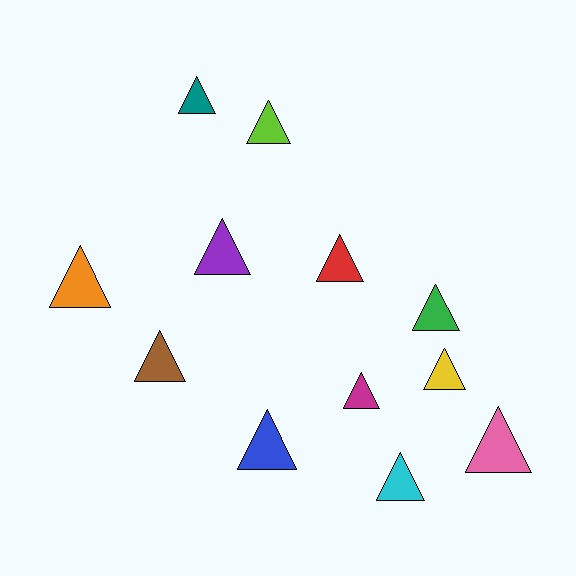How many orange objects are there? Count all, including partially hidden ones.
There is 1 orange object.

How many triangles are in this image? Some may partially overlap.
There are 12 triangles.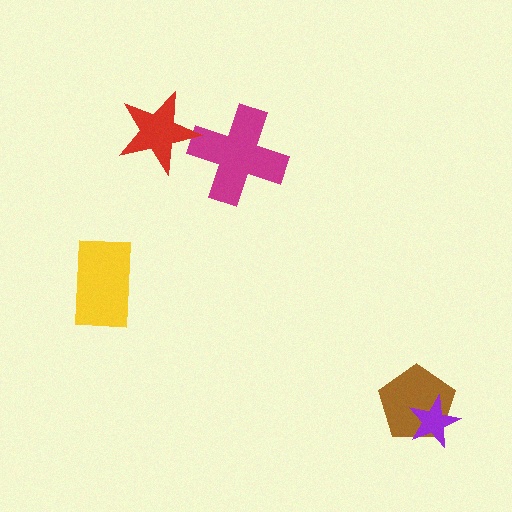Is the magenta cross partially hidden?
Yes, it is partially covered by another shape.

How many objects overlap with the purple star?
1 object overlaps with the purple star.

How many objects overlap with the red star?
1 object overlaps with the red star.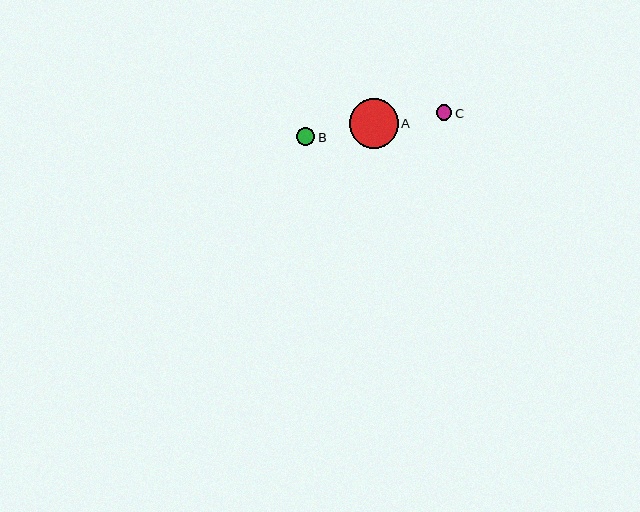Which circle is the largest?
Circle A is the largest with a size of approximately 49 pixels.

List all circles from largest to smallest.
From largest to smallest: A, B, C.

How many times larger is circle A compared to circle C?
Circle A is approximately 3.2 times the size of circle C.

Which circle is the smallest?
Circle C is the smallest with a size of approximately 15 pixels.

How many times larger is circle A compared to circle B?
Circle A is approximately 2.7 times the size of circle B.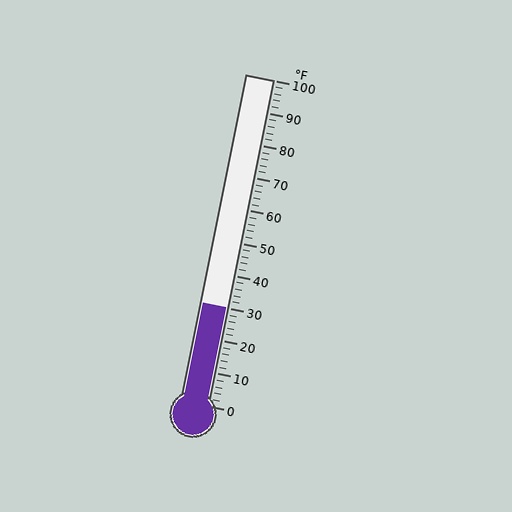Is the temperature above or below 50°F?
The temperature is below 50°F.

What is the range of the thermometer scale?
The thermometer scale ranges from 0°F to 100°F.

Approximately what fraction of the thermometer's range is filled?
The thermometer is filled to approximately 30% of its range.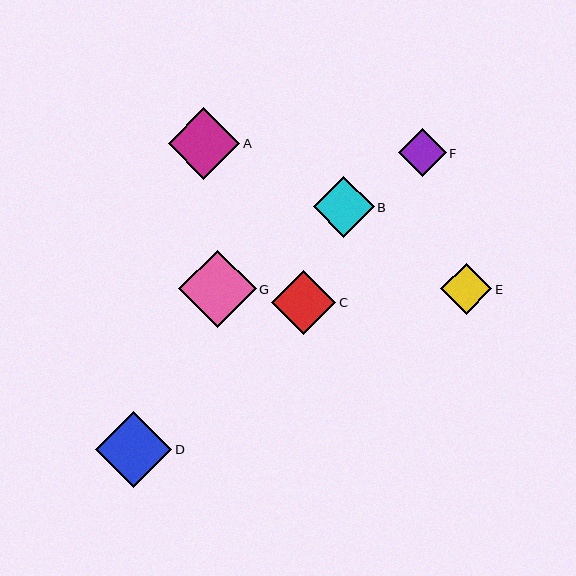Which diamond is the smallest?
Diamond F is the smallest with a size of approximately 48 pixels.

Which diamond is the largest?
Diamond G is the largest with a size of approximately 77 pixels.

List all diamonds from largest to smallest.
From largest to smallest: G, D, A, C, B, E, F.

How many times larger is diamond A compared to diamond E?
Diamond A is approximately 1.4 times the size of diamond E.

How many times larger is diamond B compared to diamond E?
Diamond B is approximately 1.2 times the size of diamond E.